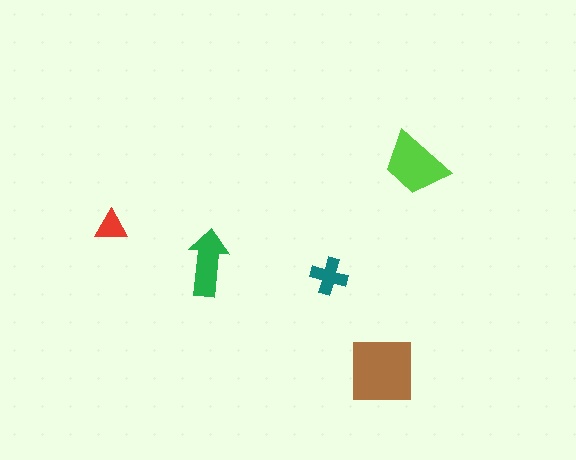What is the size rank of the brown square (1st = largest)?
1st.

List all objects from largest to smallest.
The brown square, the lime trapezoid, the green arrow, the teal cross, the red triangle.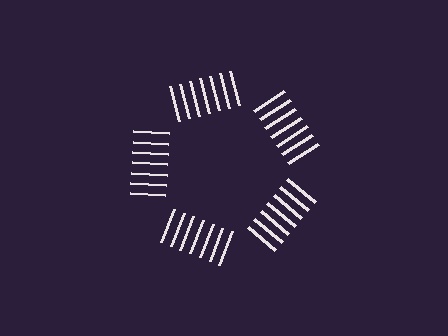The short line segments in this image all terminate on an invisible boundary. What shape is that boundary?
An illusory pentagon — the line segments terminate on its edges but no continuous stroke is drawn.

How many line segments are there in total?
35 — 7 along each of the 5 edges.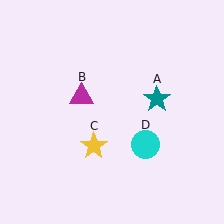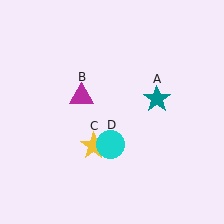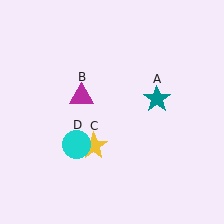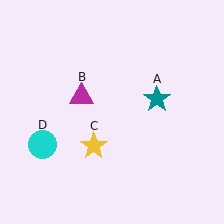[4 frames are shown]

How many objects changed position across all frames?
1 object changed position: cyan circle (object D).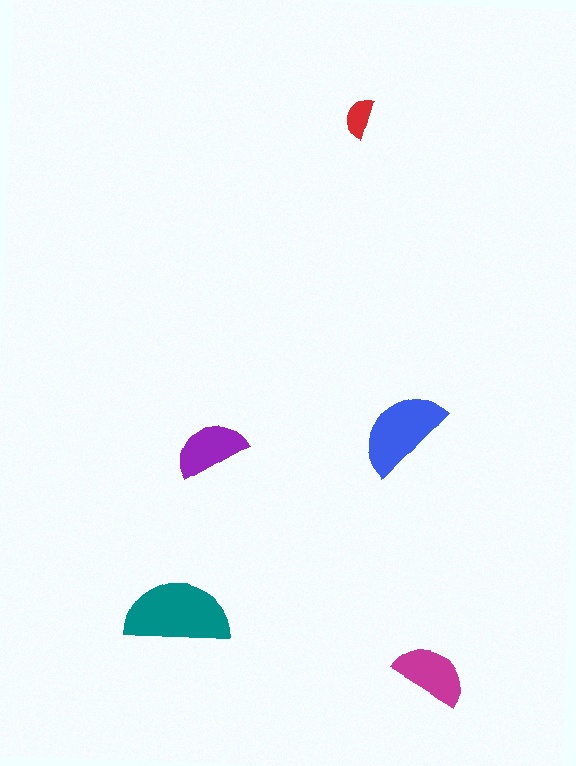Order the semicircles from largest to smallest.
the teal one, the blue one, the magenta one, the purple one, the red one.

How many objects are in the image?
There are 5 objects in the image.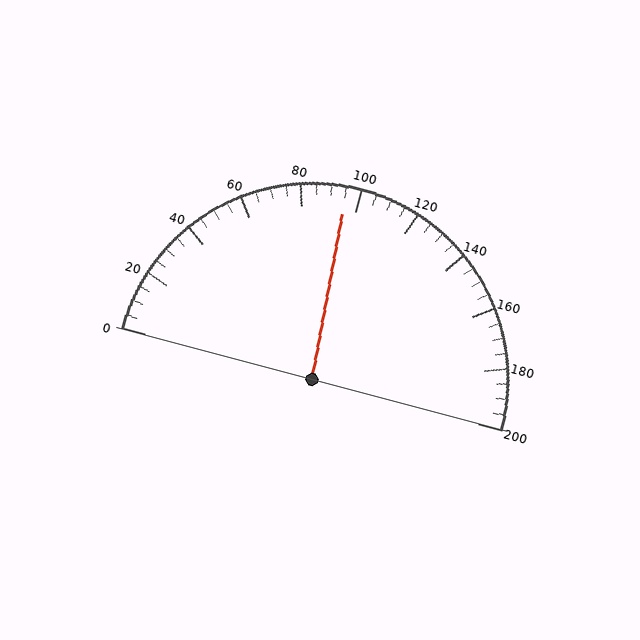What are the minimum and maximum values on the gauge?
The gauge ranges from 0 to 200.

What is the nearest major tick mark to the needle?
The nearest major tick mark is 100.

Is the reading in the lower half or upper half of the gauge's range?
The reading is in the lower half of the range (0 to 200).